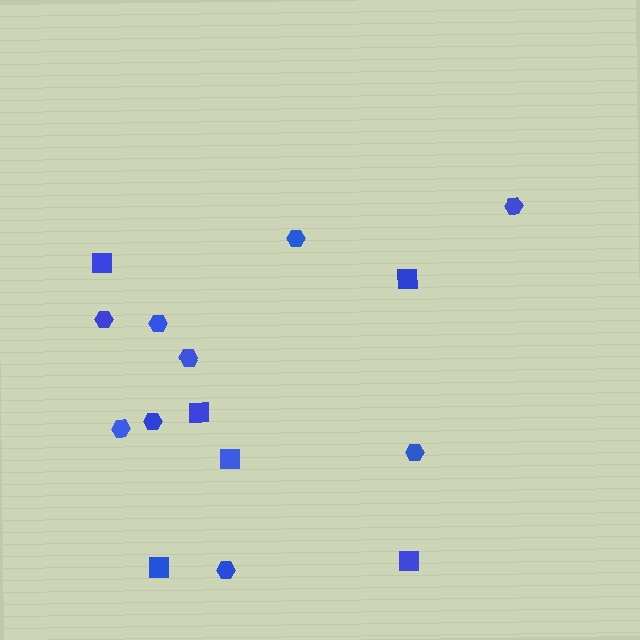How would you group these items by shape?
There are 2 groups: one group of hexagons (9) and one group of squares (6).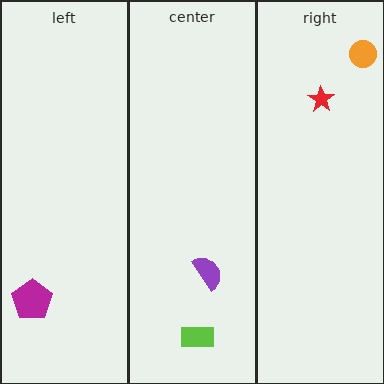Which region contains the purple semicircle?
The center region.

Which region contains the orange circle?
The right region.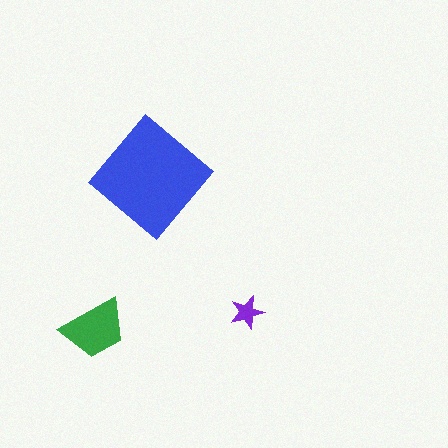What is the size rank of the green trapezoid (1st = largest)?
2nd.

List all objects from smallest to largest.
The purple star, the green trapezoid, the blue diamond.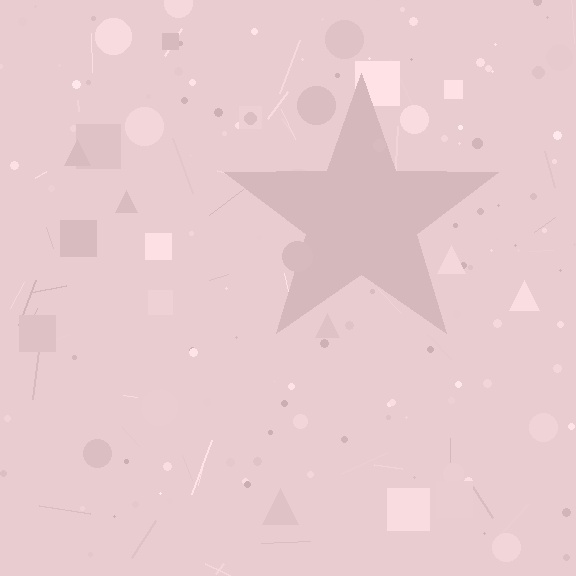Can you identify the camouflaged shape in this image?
The camouflaged shape is a star.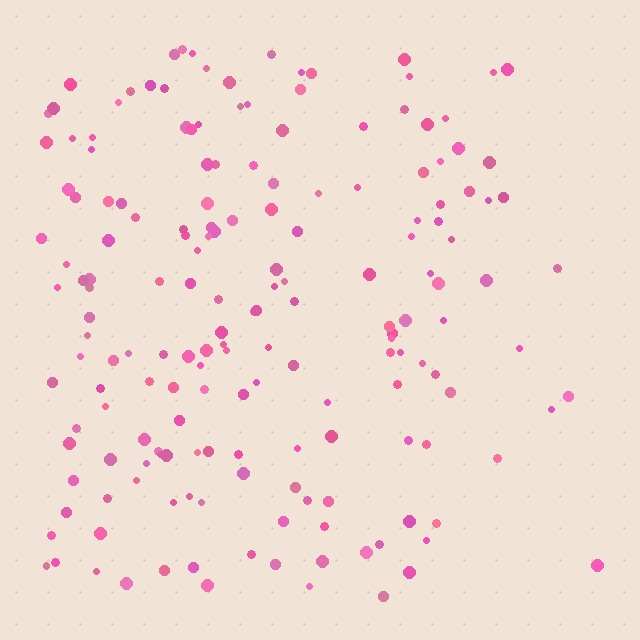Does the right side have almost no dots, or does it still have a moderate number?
Still a moderate number, just noticeably fewer than the left.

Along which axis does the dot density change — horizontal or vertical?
Horizontal.